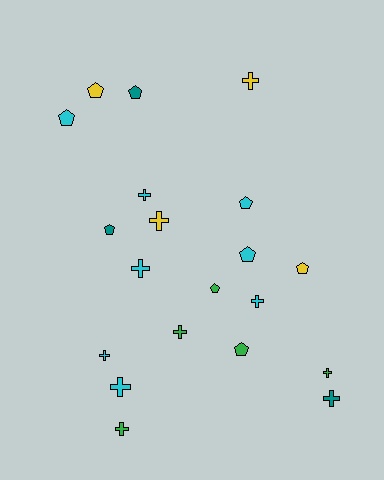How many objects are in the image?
There are 20 objects.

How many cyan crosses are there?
There are 5 cyan crosses.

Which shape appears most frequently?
Cross, with 11 objects.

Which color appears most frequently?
Cyan, with 8 objects.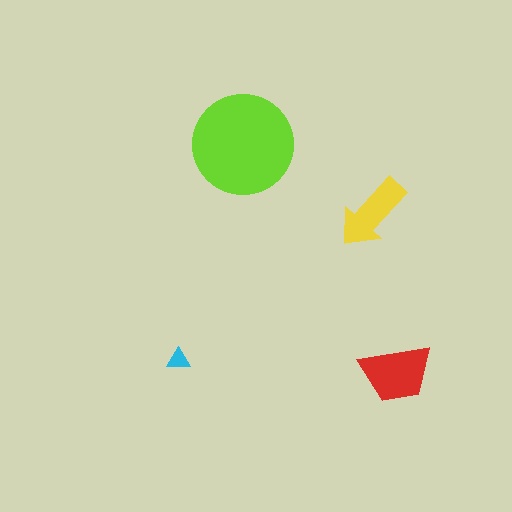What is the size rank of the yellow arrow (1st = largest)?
3rd.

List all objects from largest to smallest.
The lime circle, the red trapezoid, the yellow arrow, the cyan triangle.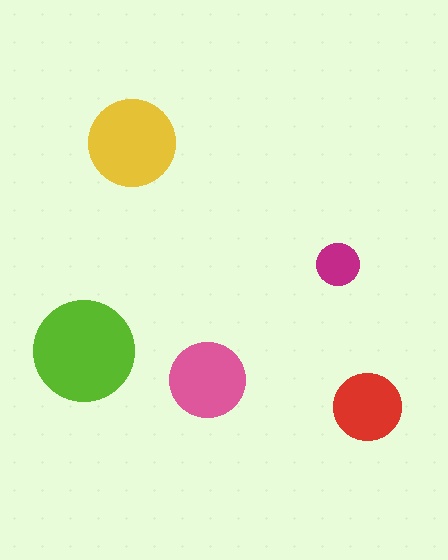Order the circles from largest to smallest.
the lime one, the yellow one, the pink one, the red one, the magenta one.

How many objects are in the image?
There are 5 objects in the image.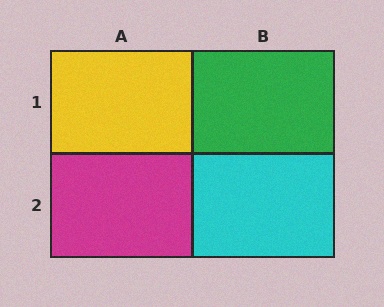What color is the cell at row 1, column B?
Green.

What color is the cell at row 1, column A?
Yellow.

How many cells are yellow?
1 cell is yellow.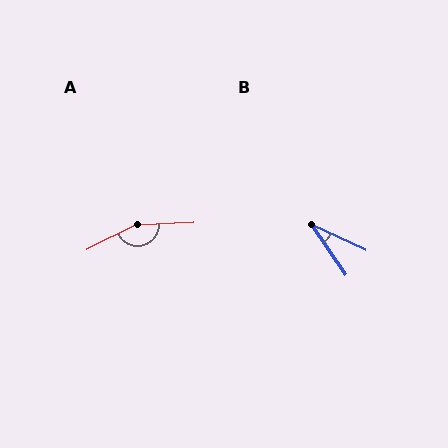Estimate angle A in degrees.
Approximately 156 degrees.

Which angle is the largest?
A, at approximately 156 degrees.